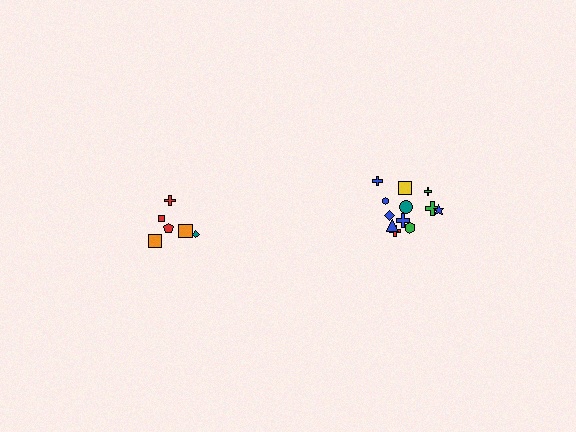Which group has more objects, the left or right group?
The right group.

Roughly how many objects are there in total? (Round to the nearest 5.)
Roughly 20 objects in total.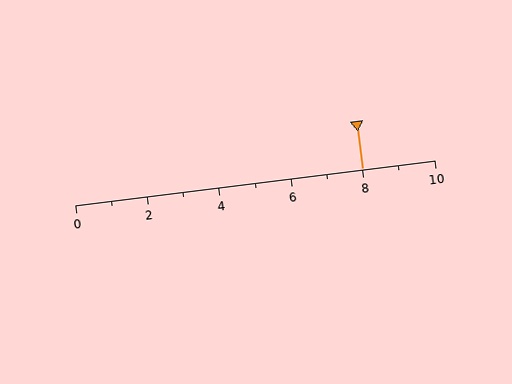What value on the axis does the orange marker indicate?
The marker indicates approximately 8.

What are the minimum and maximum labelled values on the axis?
The axis runs from 0 to 10.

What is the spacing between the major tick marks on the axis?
The major ticks are spaced 2 apart.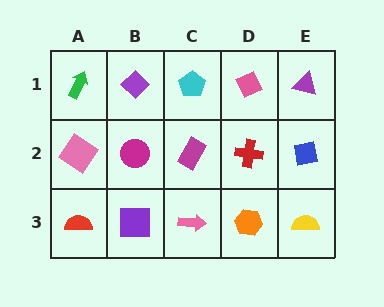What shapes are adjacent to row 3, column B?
A magenta circle (row 2, column B), a red semicircle (row 3, column A), a pink arrow (row 3, column C).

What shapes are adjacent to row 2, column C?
A cyan pentagon (row 1, column C), a pink arrow (row 3, column C), a magenta circle (row 2, column B), a red cross (row 2, column D).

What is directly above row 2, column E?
A purple triangle.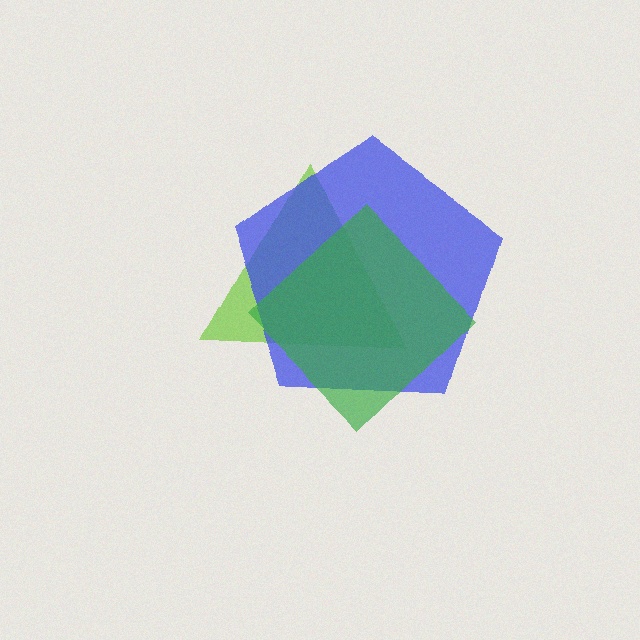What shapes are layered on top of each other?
The layered shapes are: a lime triangle, a blue pentagon, a green diamond.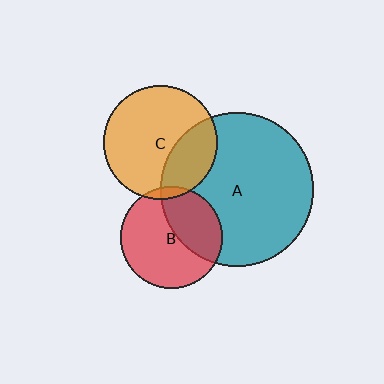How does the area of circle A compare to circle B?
Approximately 2.2 times.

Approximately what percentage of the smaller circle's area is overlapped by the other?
Approximately 40%.